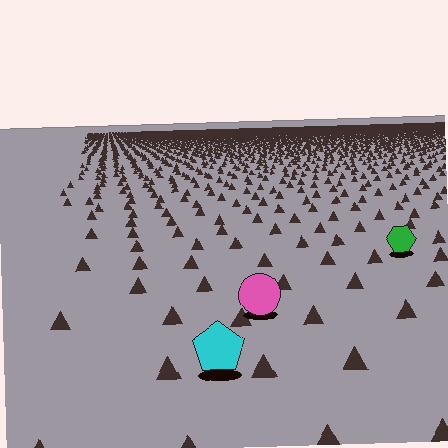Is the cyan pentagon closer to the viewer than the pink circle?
Yes. The cyan pentagon is closer — you can tell from the texture gradient: the ground texture is coarser near it.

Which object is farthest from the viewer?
The green hexagon is farthest from the viewer. It appears smaller and the ground texture around it is denser.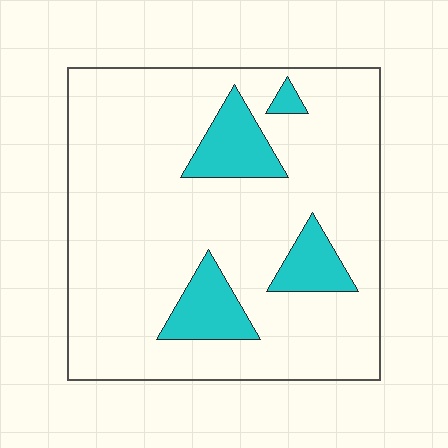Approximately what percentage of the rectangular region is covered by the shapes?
Approximately 15%.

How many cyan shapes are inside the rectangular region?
4.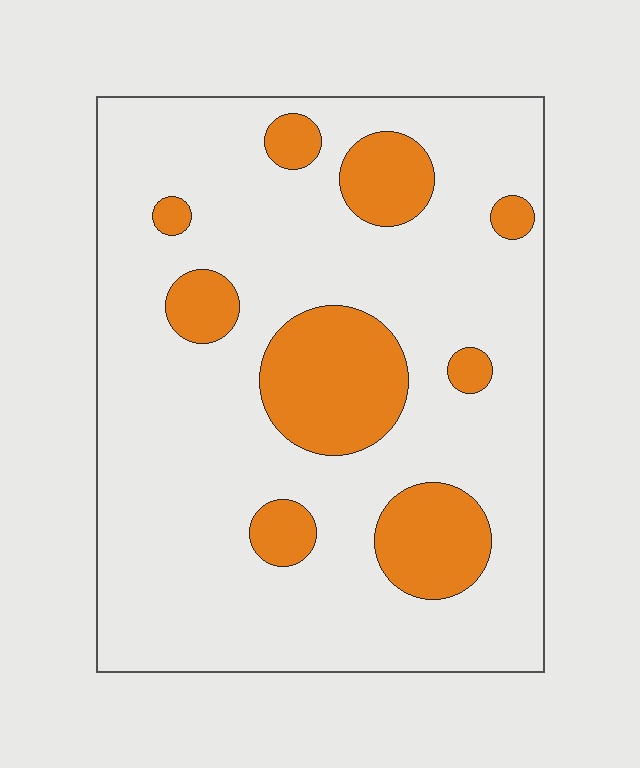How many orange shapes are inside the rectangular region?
9.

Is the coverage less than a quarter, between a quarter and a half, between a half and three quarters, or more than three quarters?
Less than a quarter.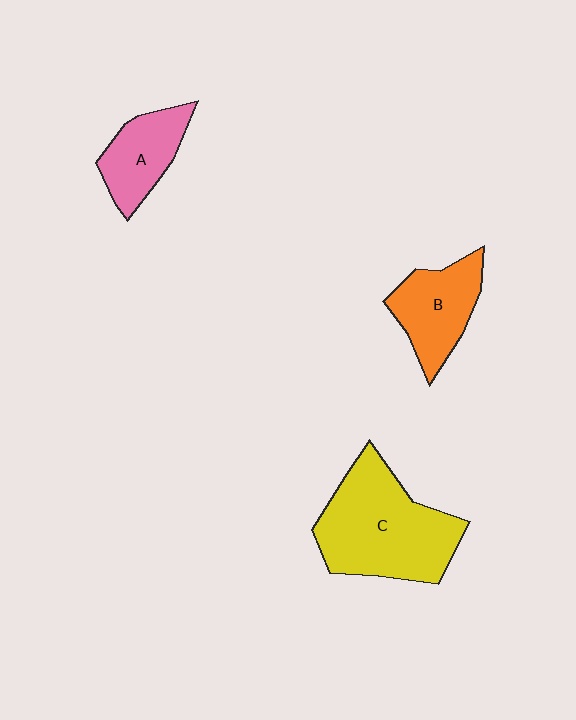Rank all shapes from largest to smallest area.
From largest to smallest: C (yellow), B (orange), A (pink).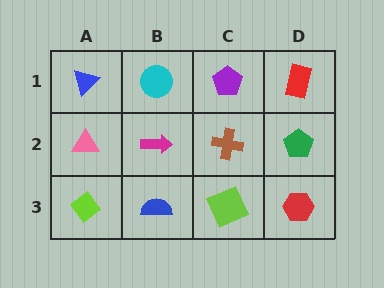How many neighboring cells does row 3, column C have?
3.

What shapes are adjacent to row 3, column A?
A pink triangle (row 2, column A), a blue semicircle (row 3, column B).